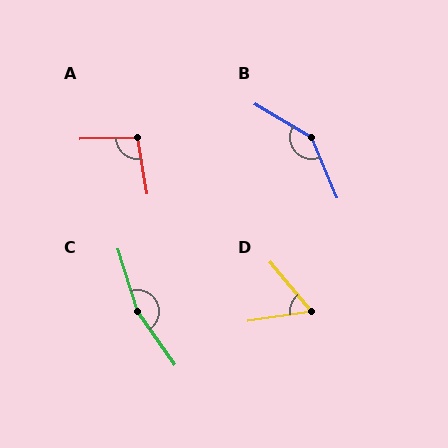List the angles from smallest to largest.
D (59°), A (98°), B (144°), C (162°).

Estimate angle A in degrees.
Approximately 98 degrees.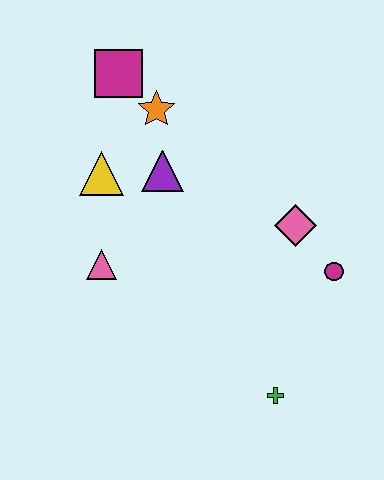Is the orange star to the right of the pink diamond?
No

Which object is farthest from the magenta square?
The green cross is farthest from the magenta square.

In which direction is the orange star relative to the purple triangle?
The orange star is above the purple triangle.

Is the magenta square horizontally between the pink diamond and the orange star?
No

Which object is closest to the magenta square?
The orange star is closest to the magenta square.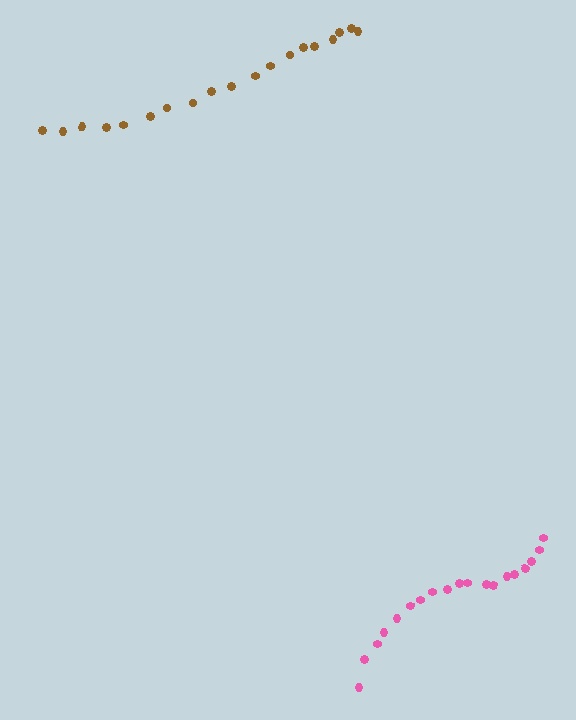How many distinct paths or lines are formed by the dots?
There are 2 distinct paths.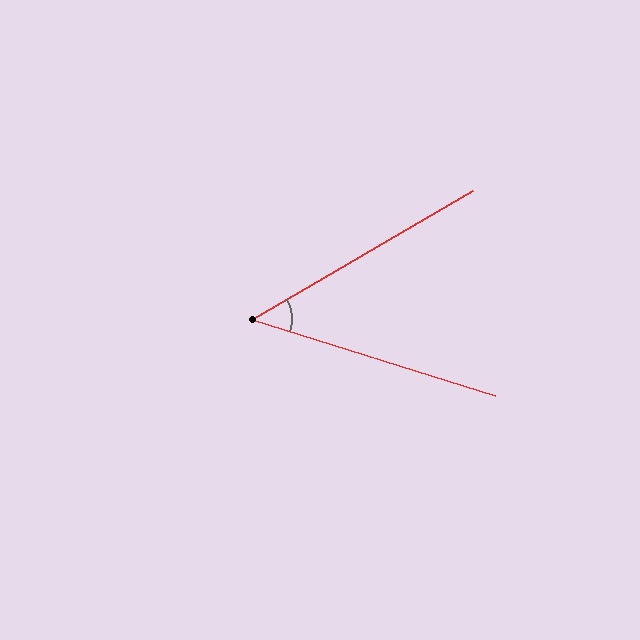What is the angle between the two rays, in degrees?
Approximately 48 degrees.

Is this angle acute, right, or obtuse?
It is acute.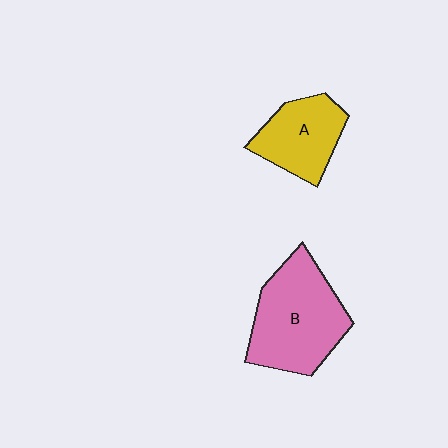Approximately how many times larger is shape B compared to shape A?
Approximately 1.6 times.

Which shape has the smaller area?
Shape A (yellow).